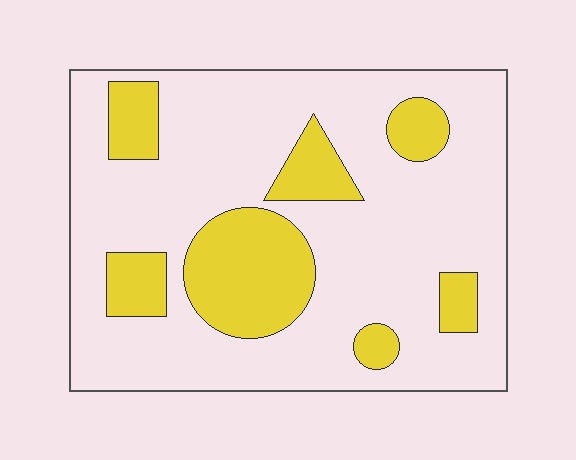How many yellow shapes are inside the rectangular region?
7.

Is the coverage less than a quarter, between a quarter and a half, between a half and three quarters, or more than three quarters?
Less than a quarter.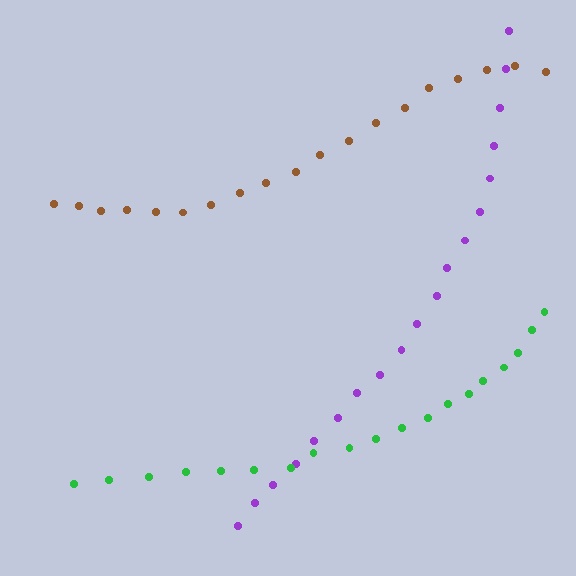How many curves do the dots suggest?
There are 3 distinct paths.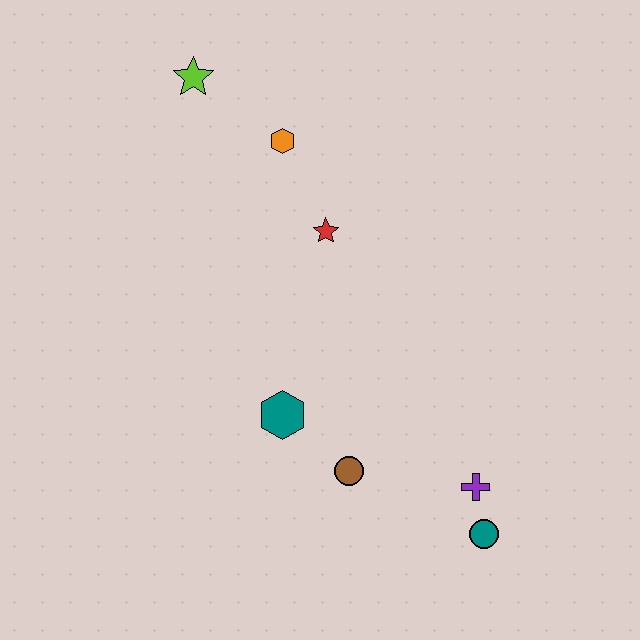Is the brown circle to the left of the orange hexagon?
No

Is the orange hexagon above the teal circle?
Yes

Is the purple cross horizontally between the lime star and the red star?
No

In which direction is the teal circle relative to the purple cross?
The teal circle is below the purple cross.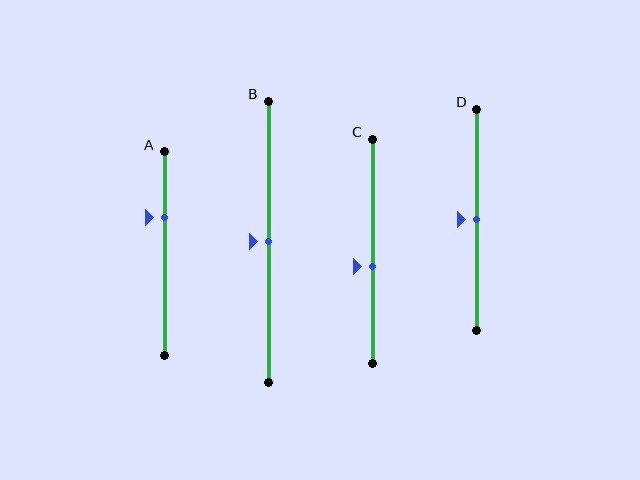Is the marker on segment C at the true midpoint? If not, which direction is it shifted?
No, the marker on segment C is shifted downward by about 6% of the segment length.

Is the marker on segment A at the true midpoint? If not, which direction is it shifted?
No, the marker on segment A is shifted upward by about 18% of the segment length.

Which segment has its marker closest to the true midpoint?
Segment B has its marker closest to the true midpoint.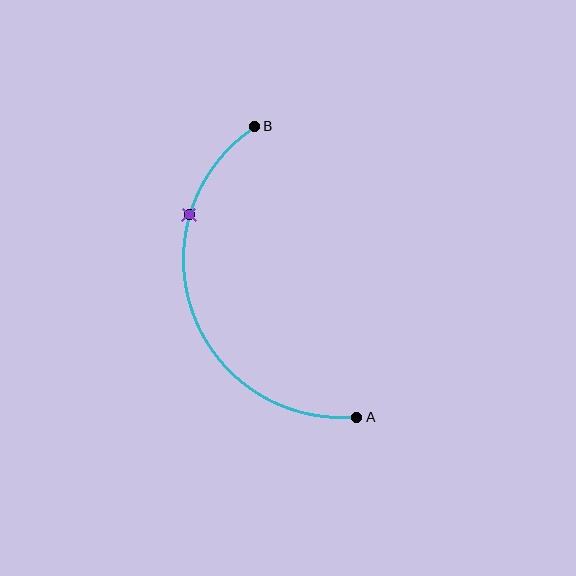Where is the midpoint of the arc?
The arc midpoint is the point on the curve farthest from the straight line joining A and B. It sits to the left of that line.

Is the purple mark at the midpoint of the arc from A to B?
No. The purple mark lies on the arc but is closer to endpoint B. The arc midpoint would be at the point on the curve equidistant along the arc from both A and B.